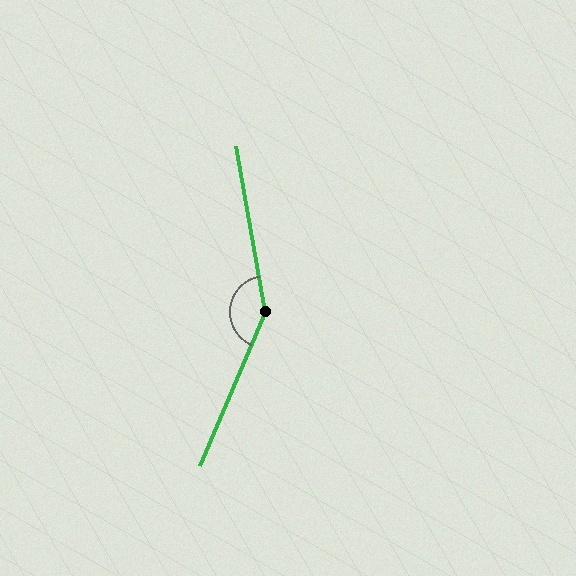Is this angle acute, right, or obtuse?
It is obtuse.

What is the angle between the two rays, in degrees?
Approximately 147 degrees.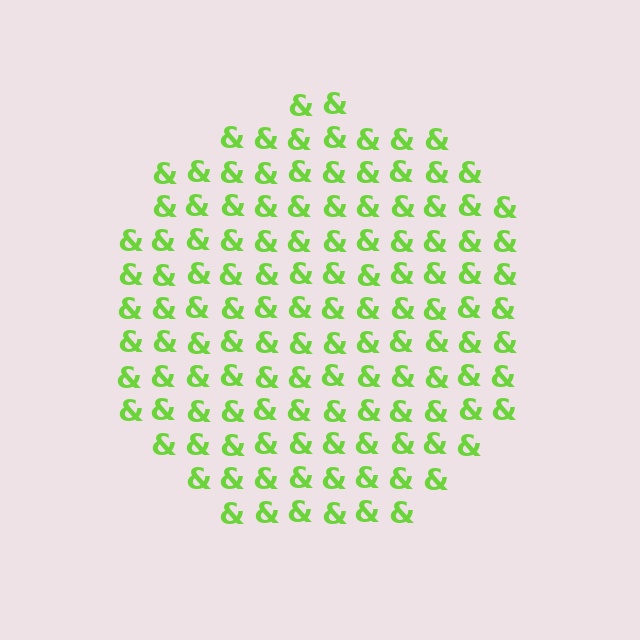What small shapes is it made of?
It is made of small ampersands.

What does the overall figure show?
The overall figure shows a circle.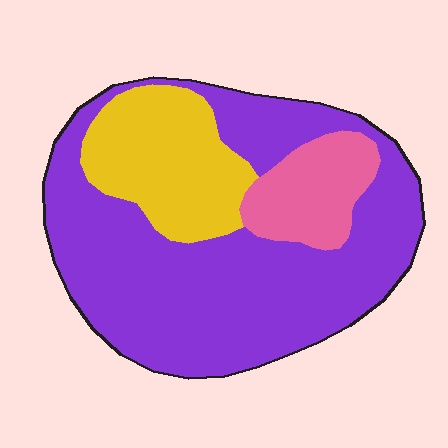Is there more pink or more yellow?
Yellow.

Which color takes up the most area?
Purple, at roughly 65%.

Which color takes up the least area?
Pink, at roughly 15%.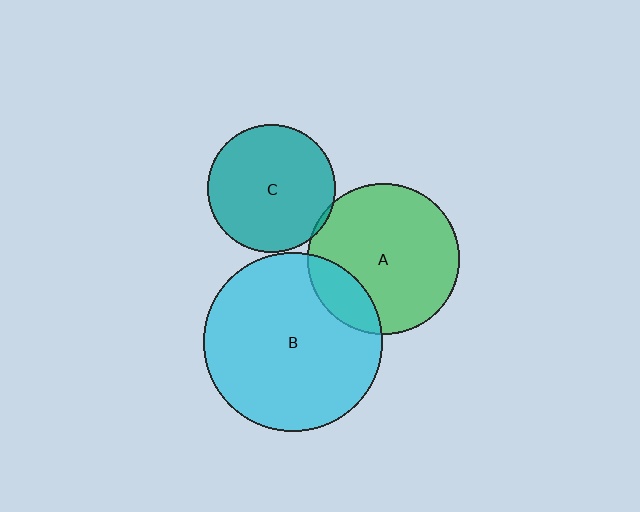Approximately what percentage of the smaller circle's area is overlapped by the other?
Approximately 5%.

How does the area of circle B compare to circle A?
Approximately 1.4 times.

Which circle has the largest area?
Circle B (cyan).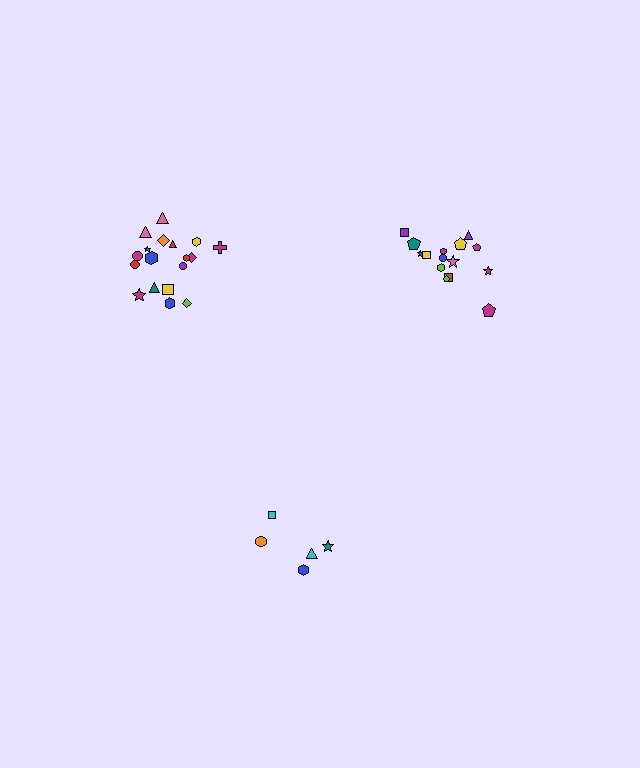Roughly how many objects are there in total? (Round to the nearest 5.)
Roughly 40 objects in total.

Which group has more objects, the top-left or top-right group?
The top-left group.